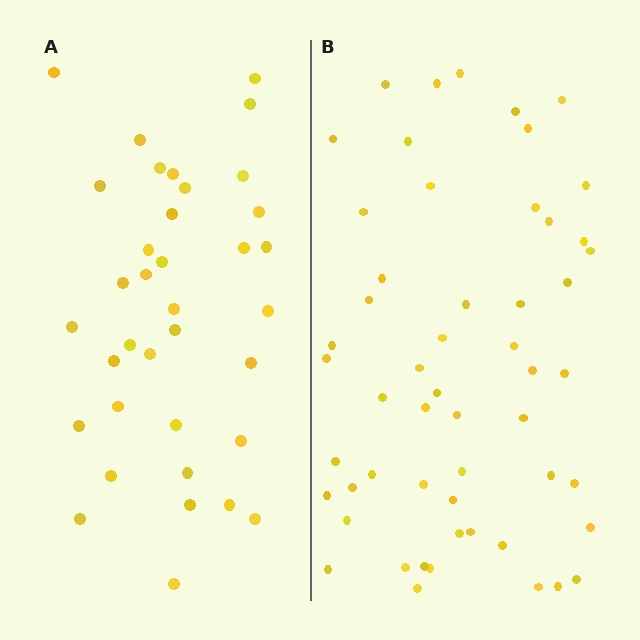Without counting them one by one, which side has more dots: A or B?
Region B (the right region) has more dots.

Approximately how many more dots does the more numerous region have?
Region B has approximately 20 more dots than region A.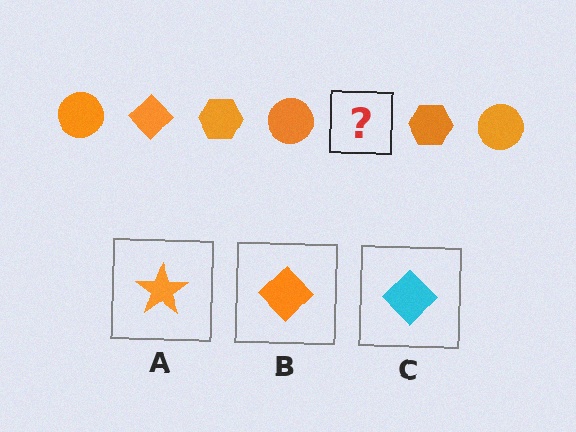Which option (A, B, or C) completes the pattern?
B.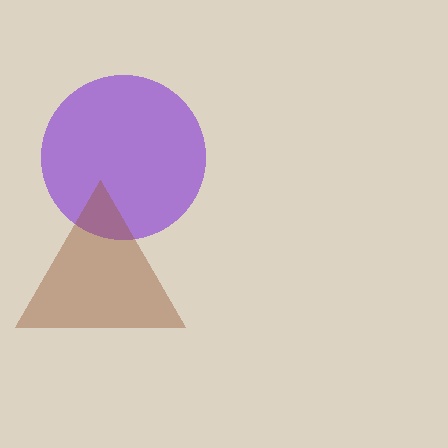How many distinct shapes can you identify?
There are 2 distinct shapes: a purple circle, a brown triangle.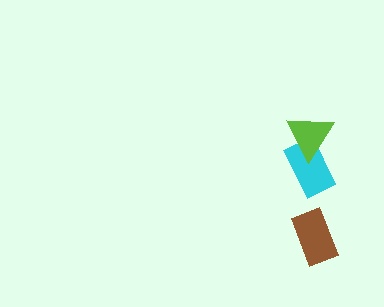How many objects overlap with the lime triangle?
1 object overlaps with the lime triangle.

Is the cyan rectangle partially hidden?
Yes, it is partially covered by another shape.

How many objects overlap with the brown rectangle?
0 objects overlap with the brown rectangle.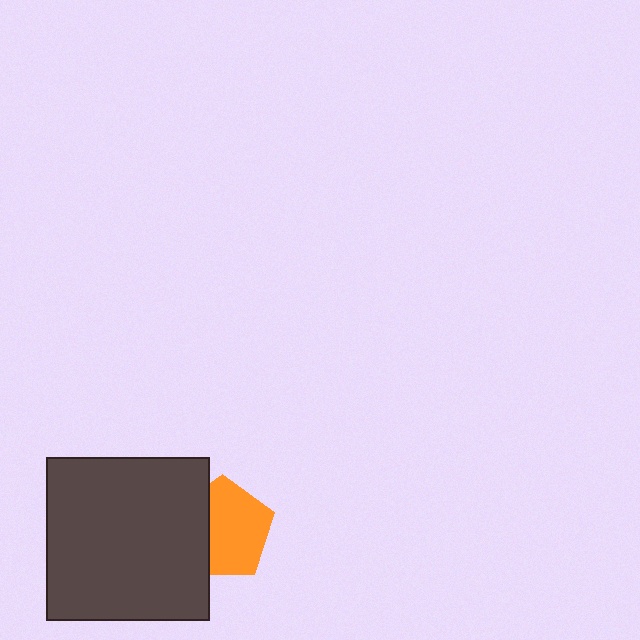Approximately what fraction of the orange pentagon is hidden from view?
Roughly 34% of the orange pentagon is hidden behind the dark gray square.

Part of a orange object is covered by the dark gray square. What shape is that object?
It is a pentagon.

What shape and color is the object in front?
The object in front is a dark gray square.